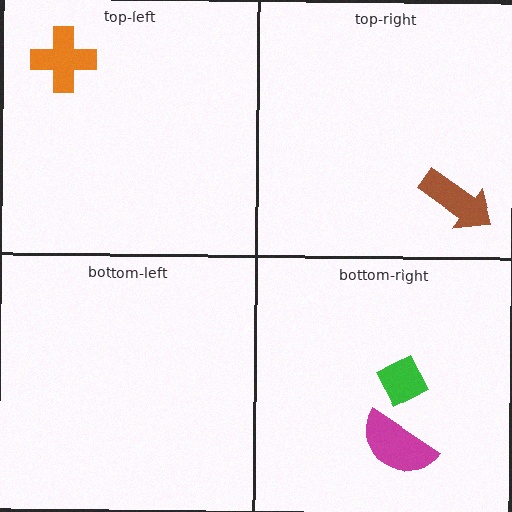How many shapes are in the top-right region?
1.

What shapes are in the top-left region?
The orange cross.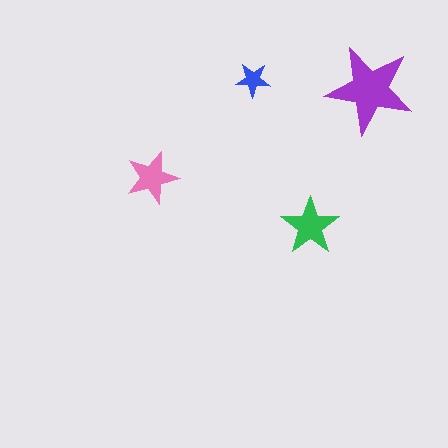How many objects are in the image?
There are 4 objects in the image.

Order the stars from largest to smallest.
the purple one, the green one, the pink one, the blue one.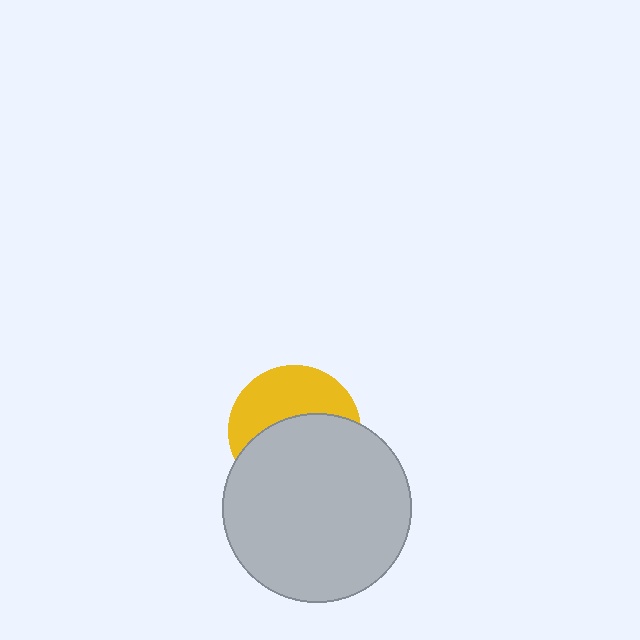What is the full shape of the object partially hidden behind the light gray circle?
The partially hidden object is a yellow circle.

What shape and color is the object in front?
The object in front is a light gray circle.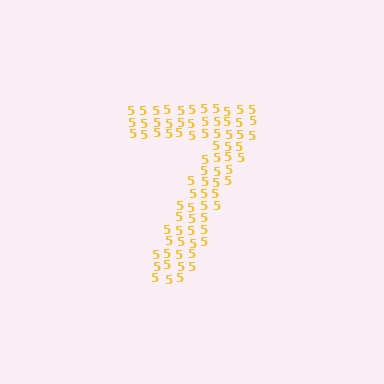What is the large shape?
The large shape is the digit 7.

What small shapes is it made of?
It is made of small digit 5's.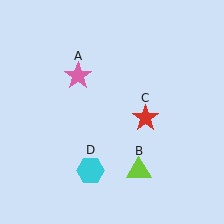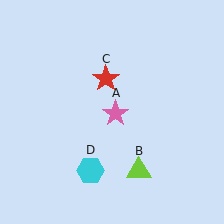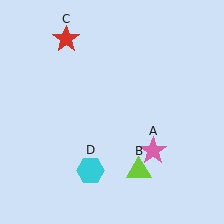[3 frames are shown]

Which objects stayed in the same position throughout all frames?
Lime triangle (object B) and cyan hexagon (object D) remained stationary.